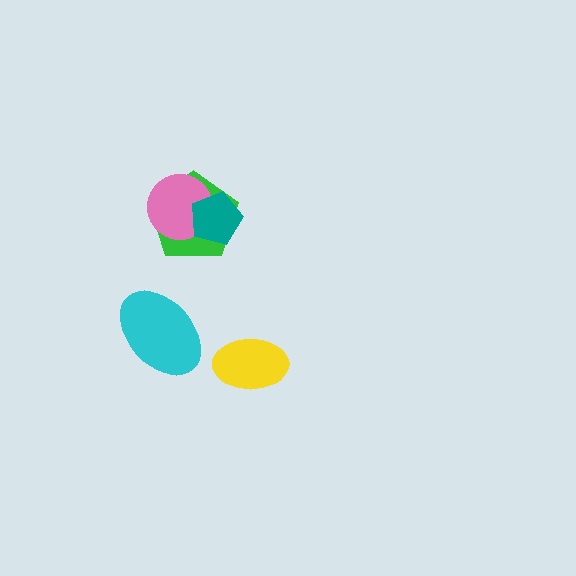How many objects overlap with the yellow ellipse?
0 objects overlap with the yellow ellipse.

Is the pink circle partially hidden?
Yes, it is partially covered by another shape.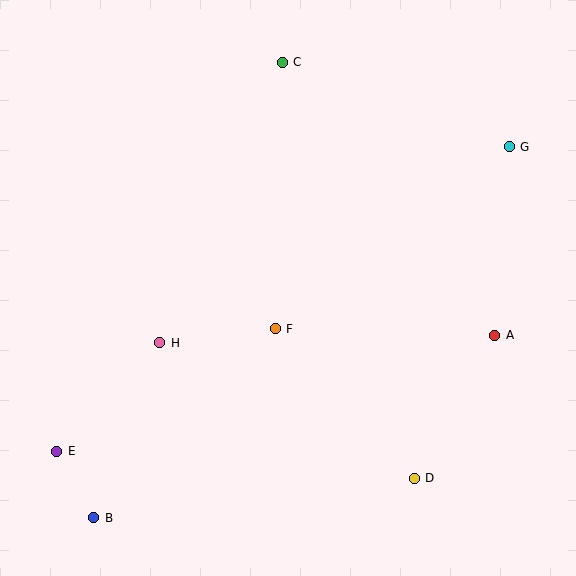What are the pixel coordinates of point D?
Point D is at (414, 478).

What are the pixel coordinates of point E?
Point E is at (57, 451).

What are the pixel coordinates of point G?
Point G is at (509, 147).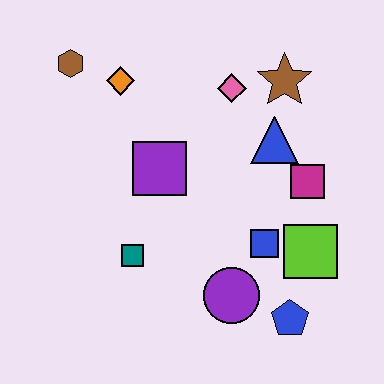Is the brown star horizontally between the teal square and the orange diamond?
No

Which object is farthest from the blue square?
The brown hexagon is farthest from the blue square.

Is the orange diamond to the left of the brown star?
Yes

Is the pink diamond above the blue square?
Yes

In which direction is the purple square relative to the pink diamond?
The purple square is below the pink diamond.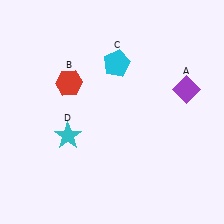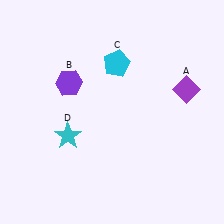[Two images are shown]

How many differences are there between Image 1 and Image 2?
There is 1 difference between the two images.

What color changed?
The hexagon (B) changed from red in Image 1 to purple in Image 2.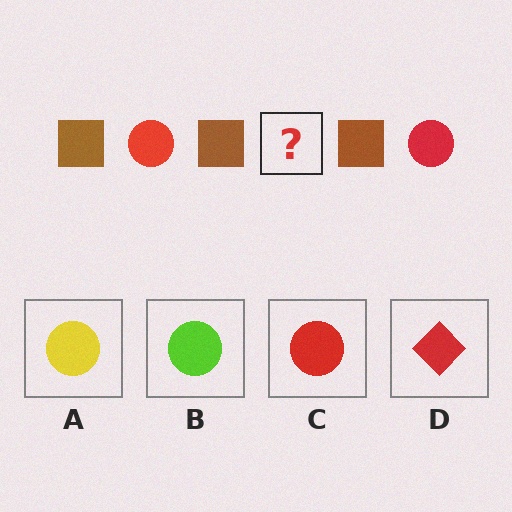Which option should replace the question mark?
Option C.